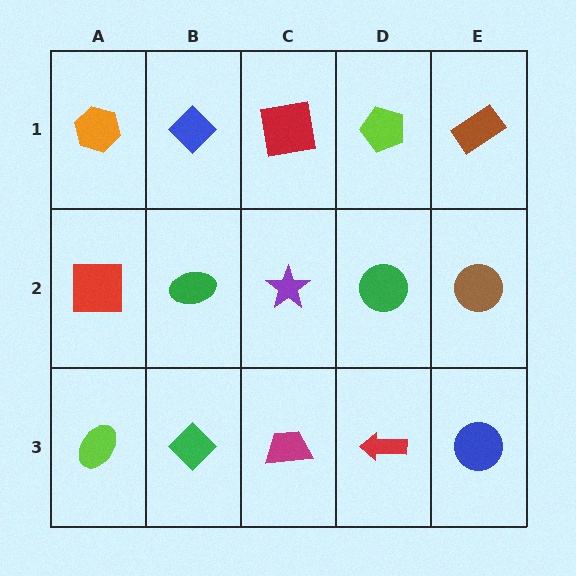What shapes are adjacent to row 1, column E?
A brown circle (row 2, column E), a lime pentagon (row 1, column D).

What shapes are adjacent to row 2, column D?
A lime pentagon (row 1, column D), a red arrow (row 3, column D), a purple star (row 2, column C), a brown circle (row 2, column E).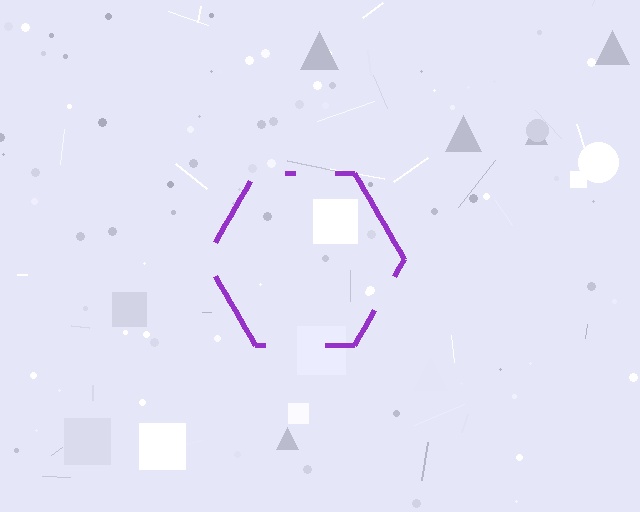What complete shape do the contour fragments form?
The contour fragments form a hexagon.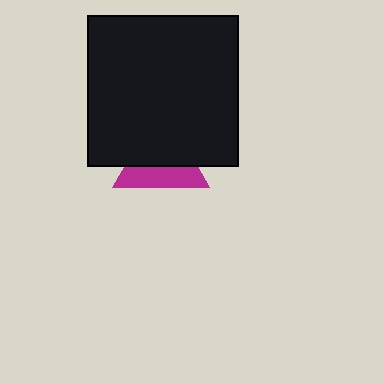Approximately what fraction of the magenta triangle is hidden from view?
Roughly 59% of the magenta triangle is hidden behind the black square.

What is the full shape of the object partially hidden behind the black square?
The partially hidden object is a magenta triangle.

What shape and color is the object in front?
The object in front is a black square.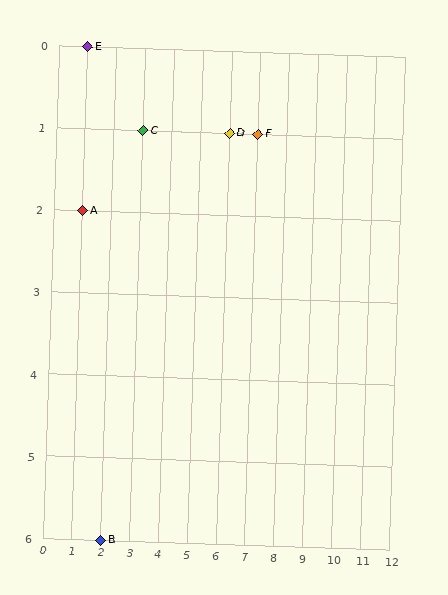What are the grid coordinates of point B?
Point B is at grid coordinates (2, 6).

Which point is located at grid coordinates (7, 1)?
Point F is at (7, 1).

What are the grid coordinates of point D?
Point D is at grid coordinates (6, 1).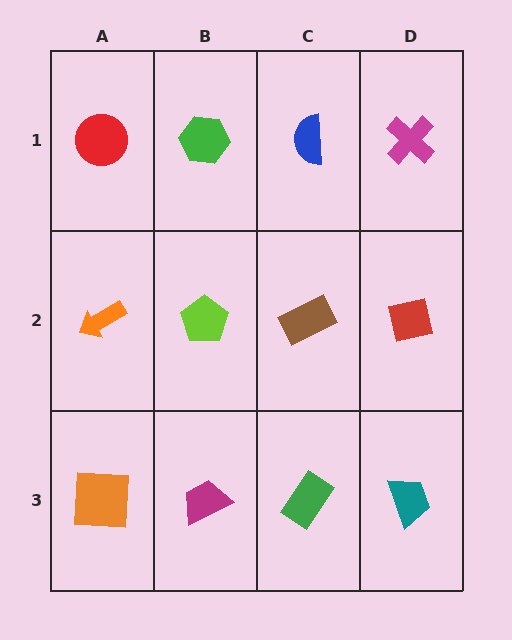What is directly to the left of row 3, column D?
A green rectangle.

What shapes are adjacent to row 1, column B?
A lime pentagon (row 2, column B), a red circle (row 1, column A), a blue semicircle (row 1, column C).